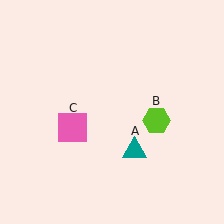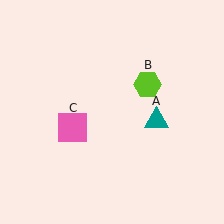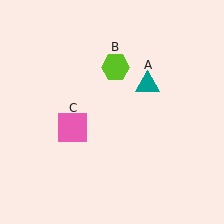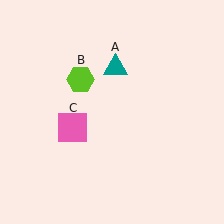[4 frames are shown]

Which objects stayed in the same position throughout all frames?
Pink square (object C) remained stationary.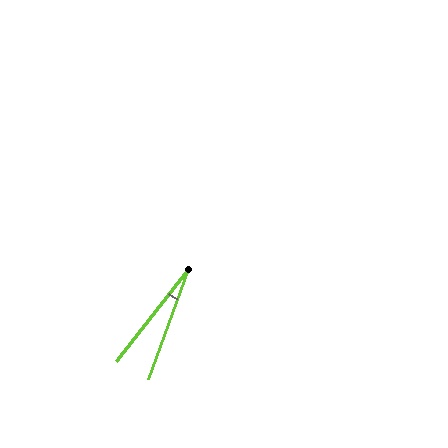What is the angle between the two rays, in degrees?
Approximately 18 degrees.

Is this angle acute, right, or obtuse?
It is acute.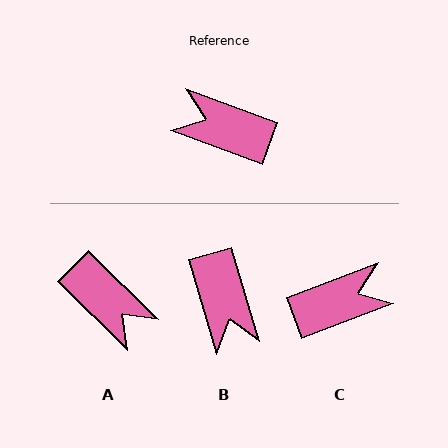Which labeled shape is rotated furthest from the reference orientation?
A, about 156 degrees away.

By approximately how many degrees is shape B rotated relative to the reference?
Approximately 127 degrees counter-clockwise.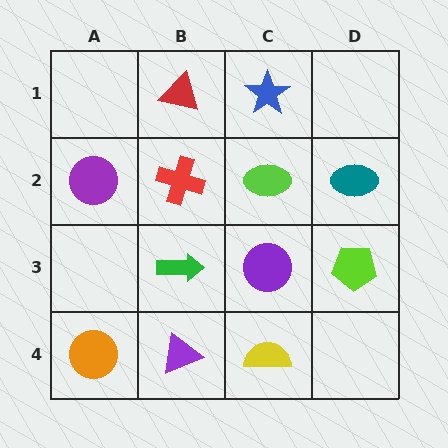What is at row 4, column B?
A purple triangle.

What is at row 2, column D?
A teal ellipse.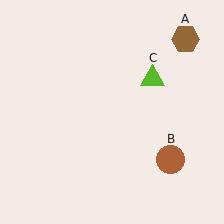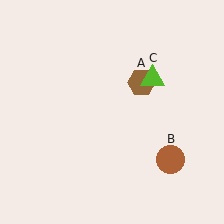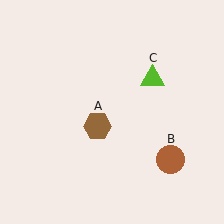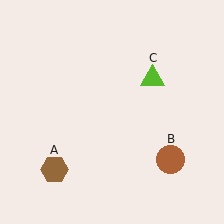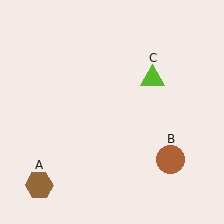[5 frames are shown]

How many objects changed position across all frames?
1 object changed position: brown hexagon (object A).